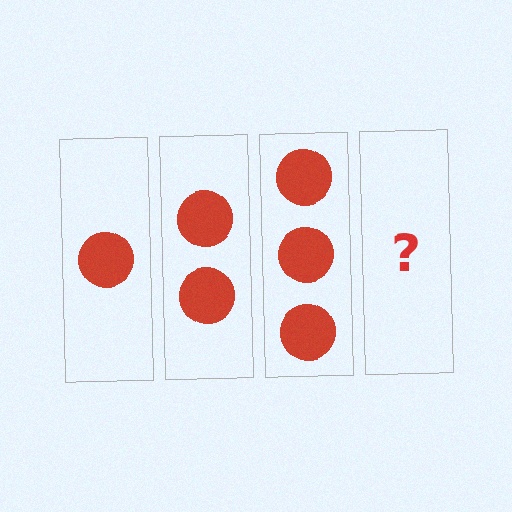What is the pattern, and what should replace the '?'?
The pattern is that each step adds one more circle. The '?' should be 4 circles.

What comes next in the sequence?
The next element should be 4 circles.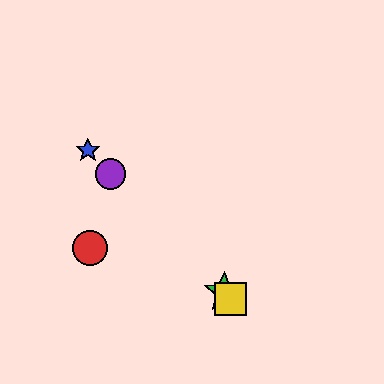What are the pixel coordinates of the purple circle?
The purple circle is at (111, 174).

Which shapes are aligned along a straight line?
The blue star, the green star, the yellow square, the purple circle are aligned along a straight line.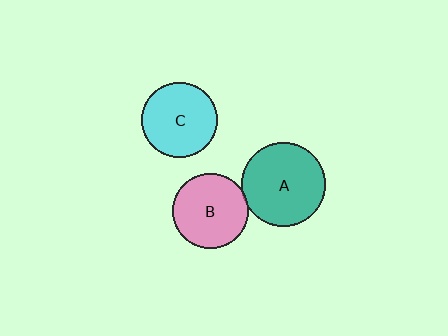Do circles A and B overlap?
Yes.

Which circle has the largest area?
Circle A (teal).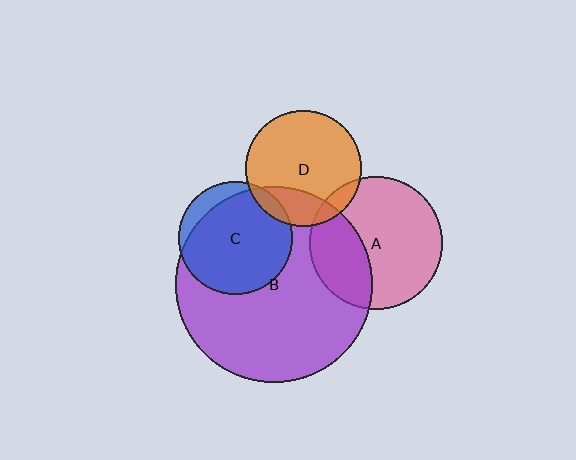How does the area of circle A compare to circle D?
Approximately 1.3 times.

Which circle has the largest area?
Circle B (purple).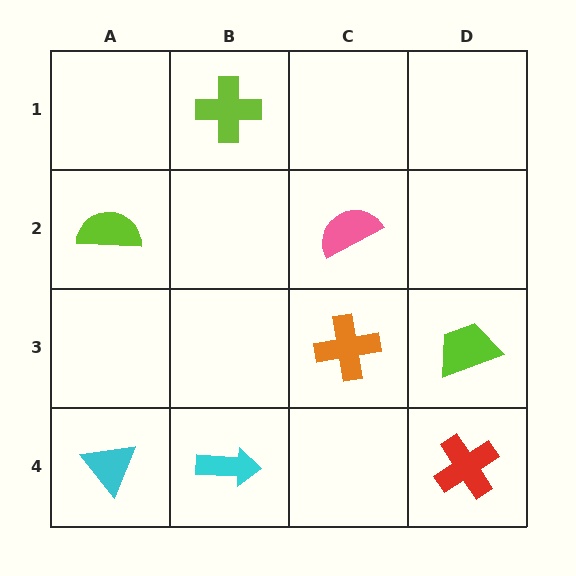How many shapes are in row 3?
2 shapes.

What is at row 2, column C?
A pink semicircle.